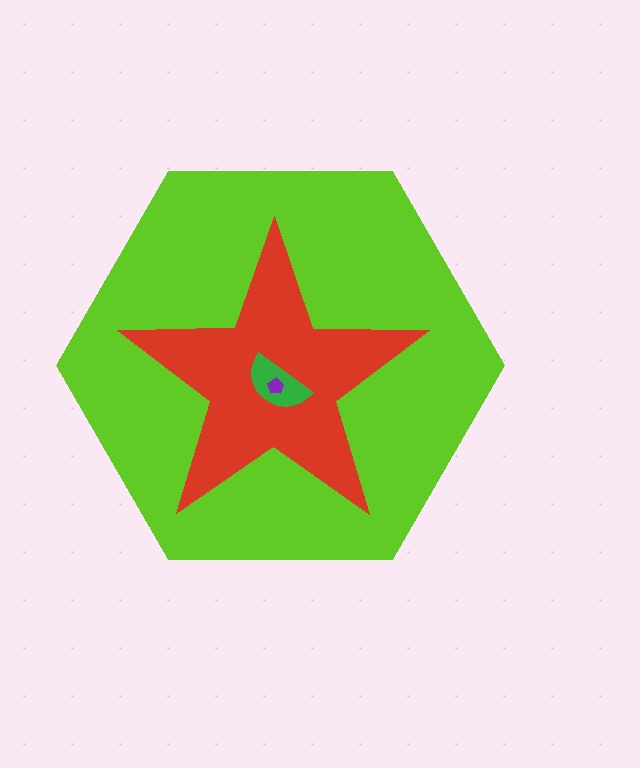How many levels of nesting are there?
4.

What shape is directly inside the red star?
The green semicircle.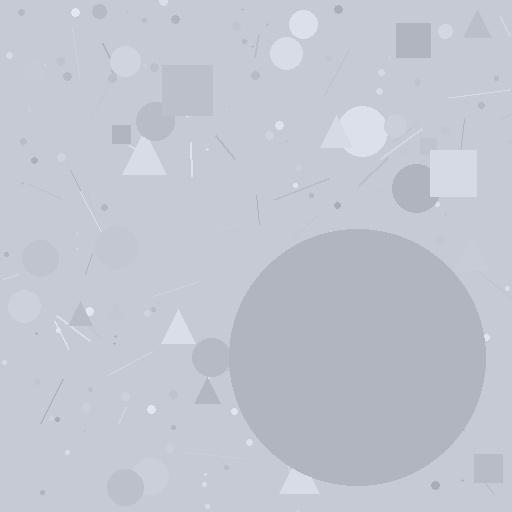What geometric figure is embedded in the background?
A circle is embedded in the background.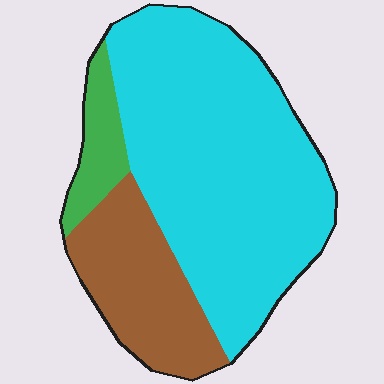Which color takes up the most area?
Cyan, at roughly 65%.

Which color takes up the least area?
Green, at roughly 10%.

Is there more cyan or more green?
Cyan.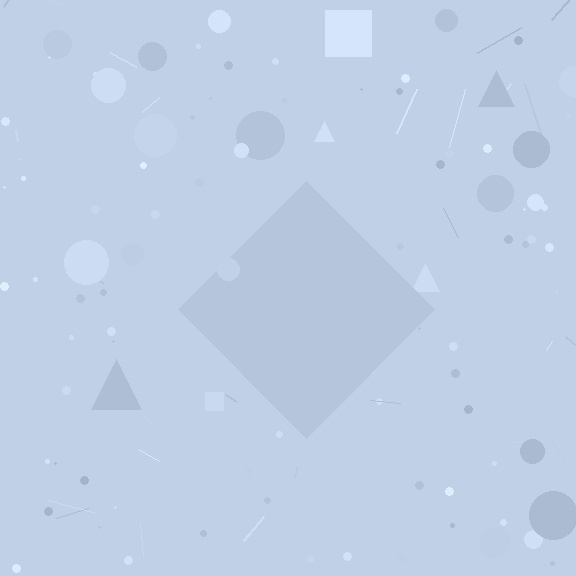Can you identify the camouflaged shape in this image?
The camouflaged shape is a diamond.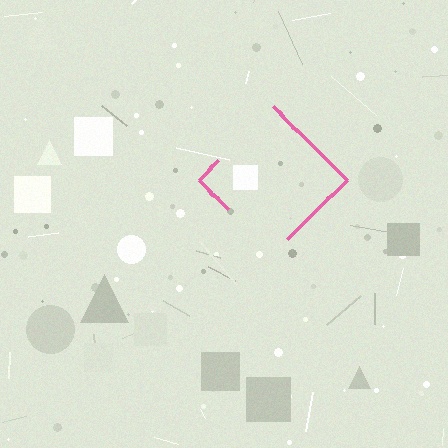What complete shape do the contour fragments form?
The contour fragments form a diamond.